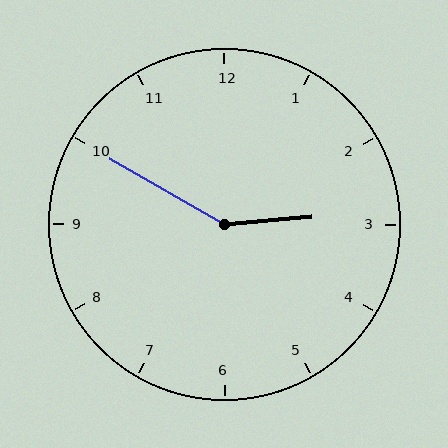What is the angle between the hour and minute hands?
Approximately 145 degrees.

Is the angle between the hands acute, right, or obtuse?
It is obtuse.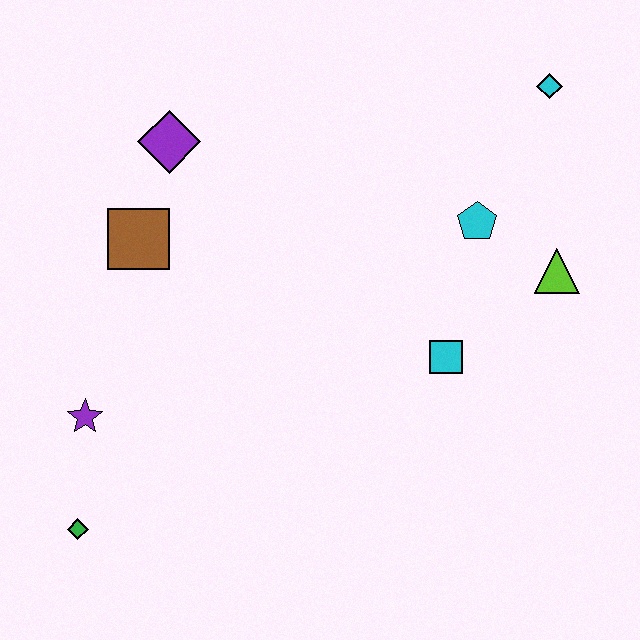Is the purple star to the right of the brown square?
No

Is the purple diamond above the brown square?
Yes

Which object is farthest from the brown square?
The cyan diamond is farthest from the brown square.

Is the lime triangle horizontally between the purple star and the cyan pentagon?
No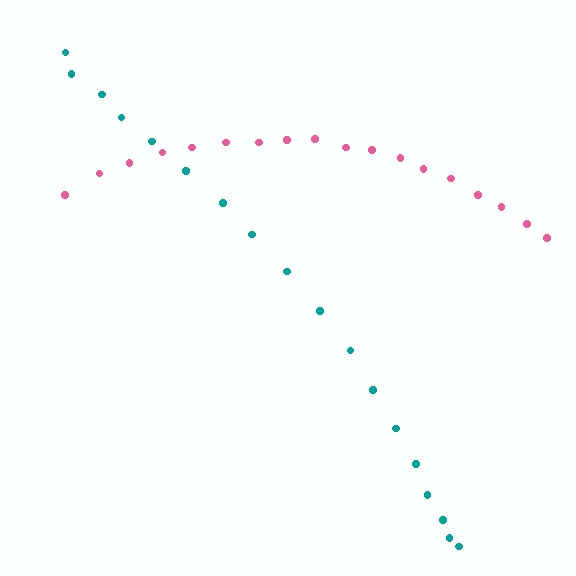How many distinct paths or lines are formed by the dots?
There are 2 distinct paths.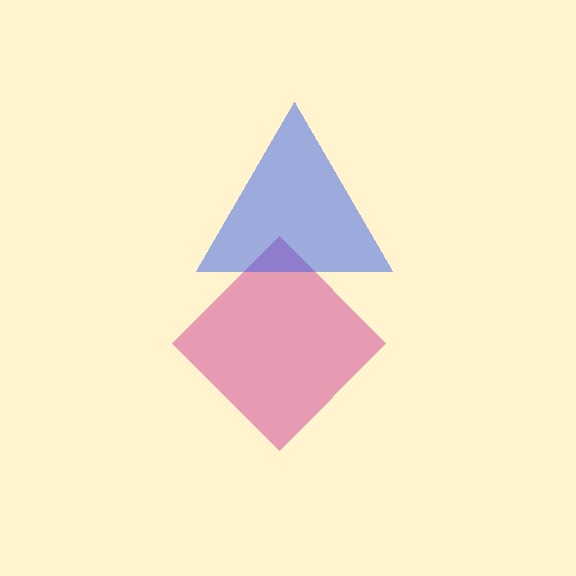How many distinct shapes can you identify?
There are 2 distinct shapes: a magenta diamond, a blue triangle.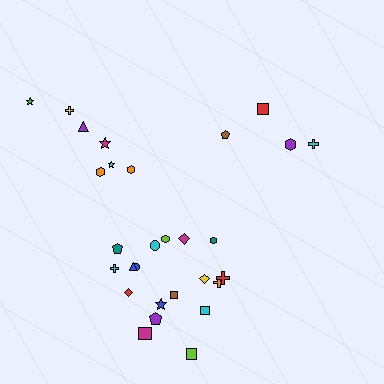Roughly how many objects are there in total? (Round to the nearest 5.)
Roughly 30 objects in total.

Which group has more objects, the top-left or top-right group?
The top-left group.